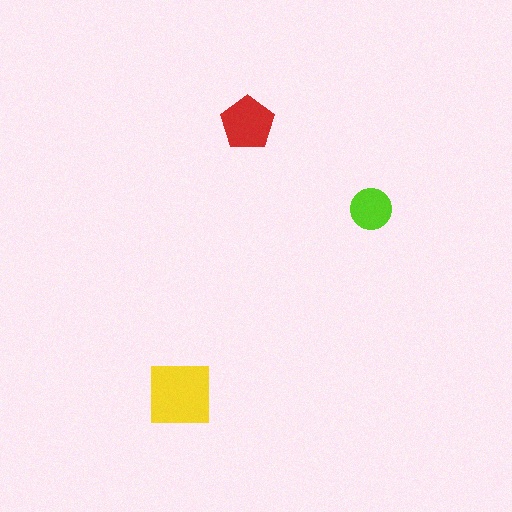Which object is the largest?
The yellow square.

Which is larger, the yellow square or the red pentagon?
The yellow square.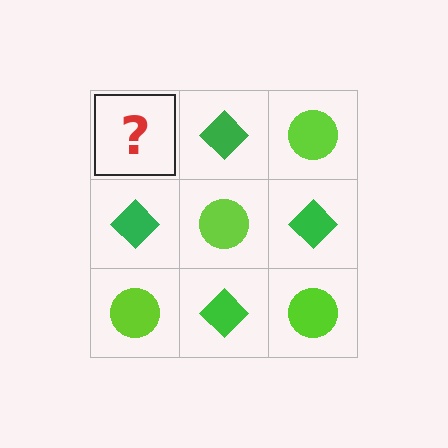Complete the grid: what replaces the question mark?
The question mark should be replaced with a lime circle.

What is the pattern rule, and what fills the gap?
The rule is that it alternates lime circle and green diamond in a checkerboard pattern. The gap should be filled with a lime circle.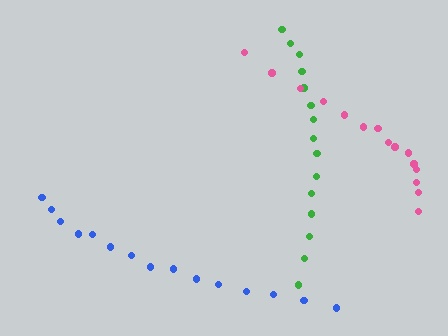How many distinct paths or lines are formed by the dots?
There are 3 distinct paths.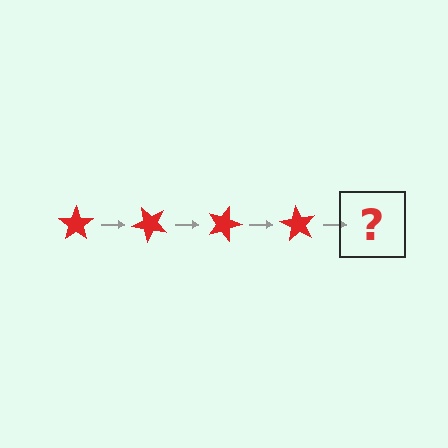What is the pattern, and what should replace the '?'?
The pattern is that the star rotates 45 degrees each step. The '?' should be a red star rotated 180 degrees.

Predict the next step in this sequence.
The next step is a red star rotated 180 degrees.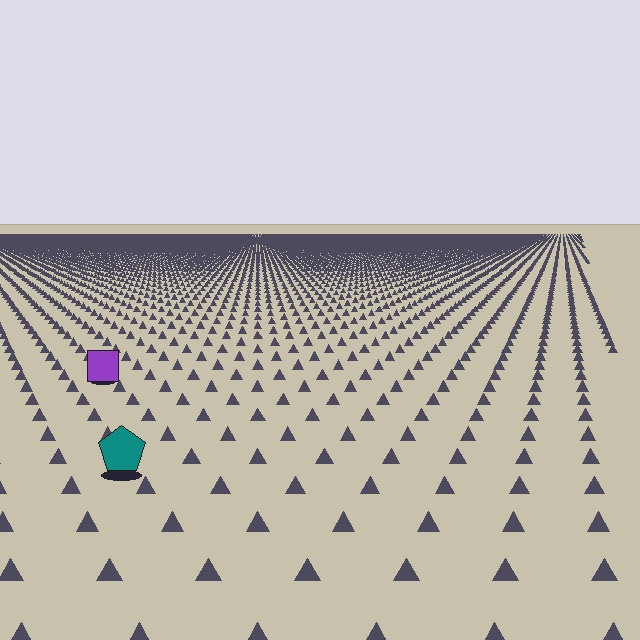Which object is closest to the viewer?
The teal pentagon is closest. The texture marks near it are larger and more spread out.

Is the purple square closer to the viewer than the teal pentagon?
No. The teal pentagon is closer — you can tell from the texture gradient: the ground texture is coarser near it.